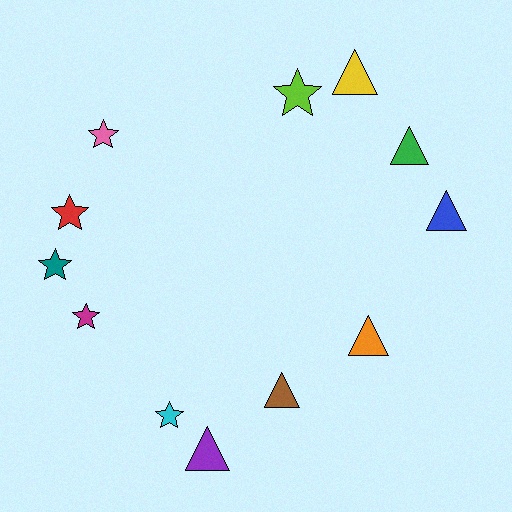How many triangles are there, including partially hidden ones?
There are 6 triangles.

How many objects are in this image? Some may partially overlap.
There are 12 objects.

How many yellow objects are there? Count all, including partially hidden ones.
There is 1 yellow object.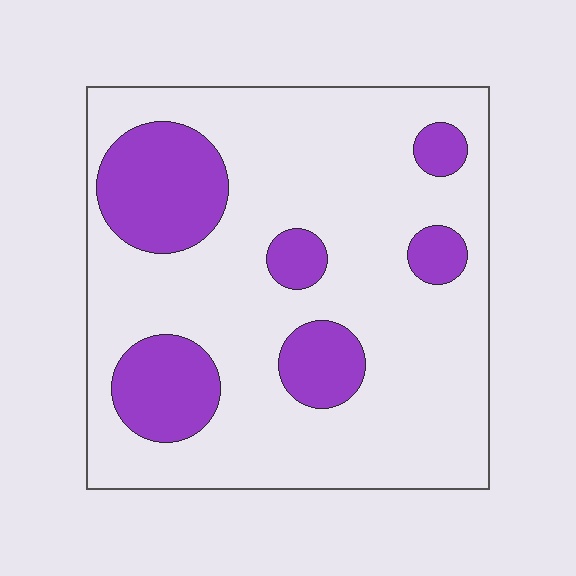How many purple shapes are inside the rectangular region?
6.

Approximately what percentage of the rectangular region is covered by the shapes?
Approximately 25%.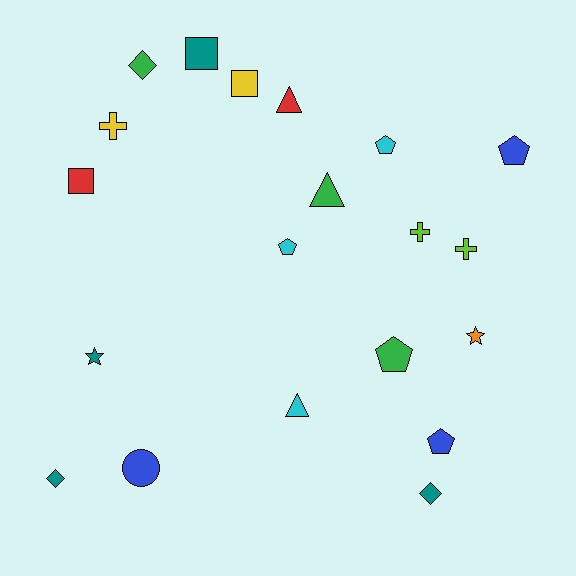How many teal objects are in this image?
There are 4 teal objects.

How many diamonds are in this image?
There are 3 diamonds.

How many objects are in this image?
There are 20 objects.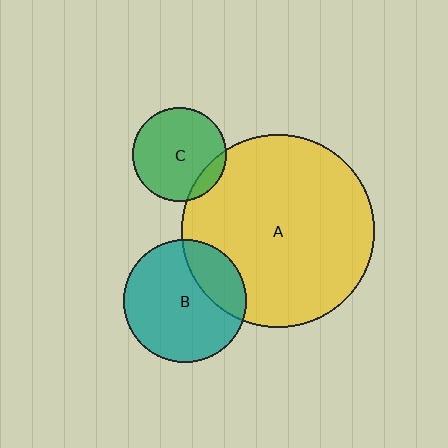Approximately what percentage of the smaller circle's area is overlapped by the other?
Approximately 25%.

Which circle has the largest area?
Circle A (yellow).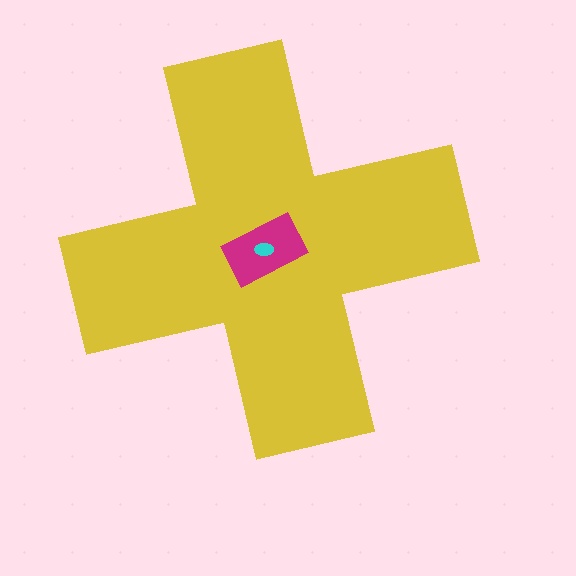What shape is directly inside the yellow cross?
The magenta rectangle.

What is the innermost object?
The cyan ellipse.